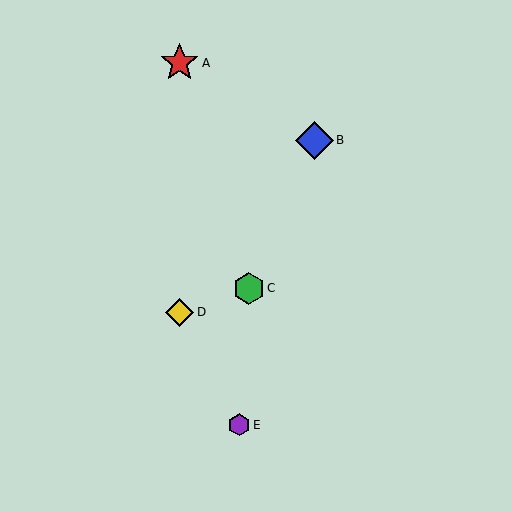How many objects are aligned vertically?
2 objects (A, D) are aligned vertically.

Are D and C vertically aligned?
No, D is at x≈180 and C is at x≈249.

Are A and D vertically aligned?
Yes, both are at x≈180.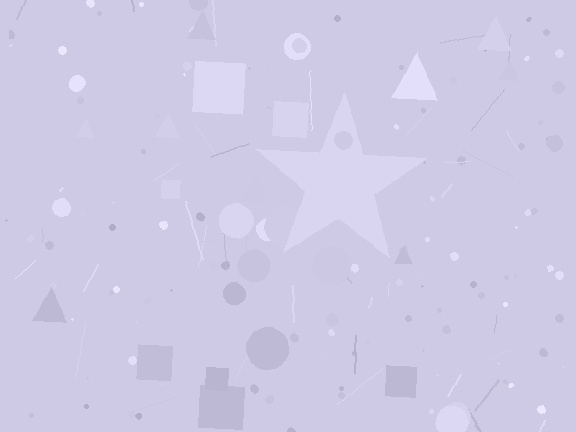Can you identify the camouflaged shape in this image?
The camouflaged shape is a star.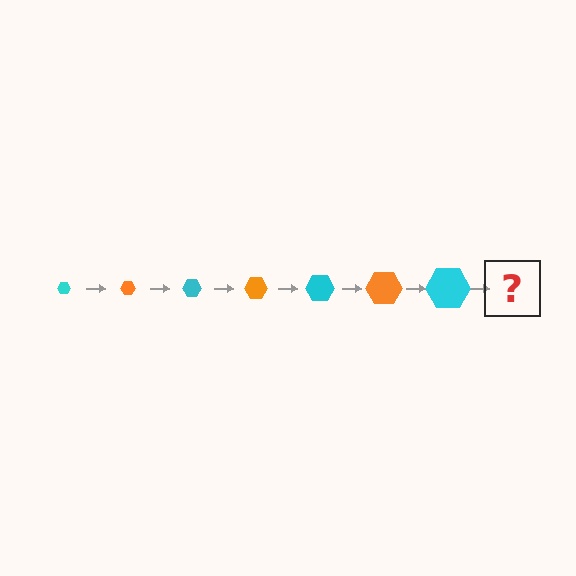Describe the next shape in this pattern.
It should be an orange hexagon, larger than the previous one.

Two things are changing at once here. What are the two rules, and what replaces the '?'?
The two rules are that the hexagon grows larger each step and the color cycles through cyan and orange. The '?' should be an orange hexagon, larger than the previous one.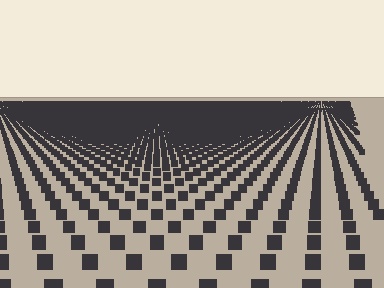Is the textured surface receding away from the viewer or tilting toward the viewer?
The surface is receding away from the viewer. Texture elements get smaller and denser toward the top.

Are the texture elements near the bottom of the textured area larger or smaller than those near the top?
Larger. Near the bottom, elements are closer to the viewer and appear at a bigger on-screen size.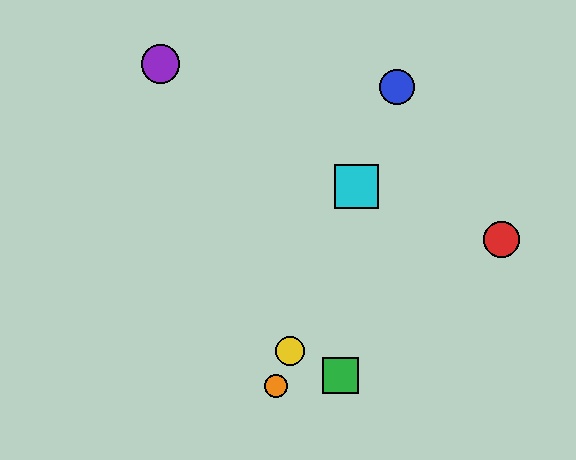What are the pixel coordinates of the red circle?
The red circle is at (502, 240).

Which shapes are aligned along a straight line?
The blue circle, the yellow circle, the orange circle, the cyan square are aligned along a straight line.